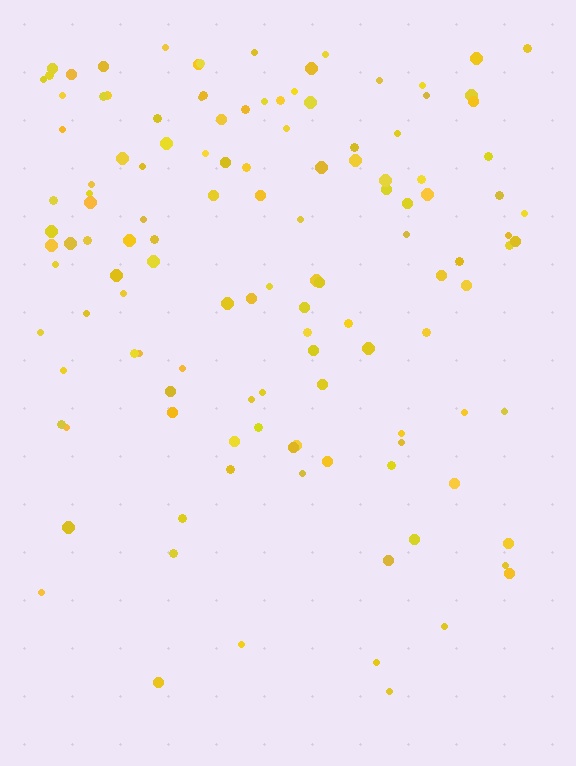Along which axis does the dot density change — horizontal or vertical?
Vertical.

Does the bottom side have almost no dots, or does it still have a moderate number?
Still a moderate number, just noticeably fewer than the top.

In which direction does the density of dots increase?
From bottom to top, with the top side densest.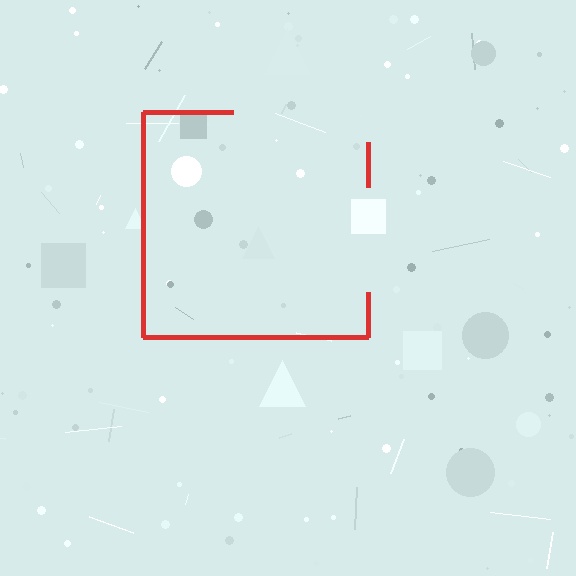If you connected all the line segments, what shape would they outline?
They would outline a square.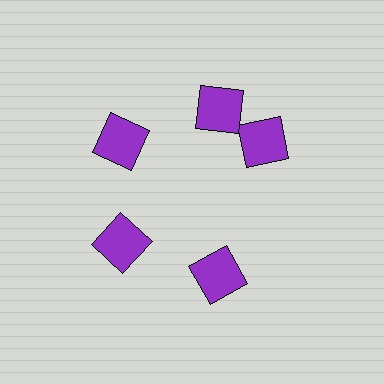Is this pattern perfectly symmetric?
No. The 5 purple squares are arranged in a ring, but one element near the 3 o'clock position is rotated out of alignment along the ring, breaking the 5-fold rotational symmetry.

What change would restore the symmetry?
The symmetry would be restored by rotating it back into even spacing with its neighbors so that all 5 squares sit at equal angles and equal distance from the center.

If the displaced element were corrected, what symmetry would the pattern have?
It would have 5-fold rotational symmetry — the pattern would map onto itself every 72 degrees.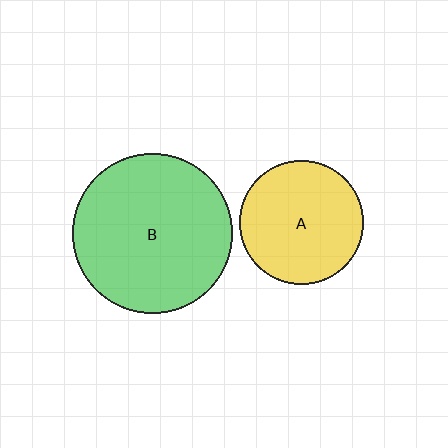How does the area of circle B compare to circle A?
Approximately 1.7 times.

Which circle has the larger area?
Circle B (green).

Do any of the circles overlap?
No, none of the circles overlap.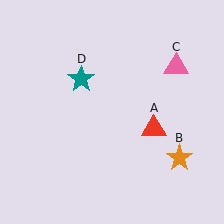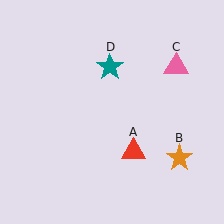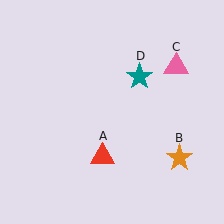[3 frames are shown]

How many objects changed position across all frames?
2 objects changed position: red triangle (object A), teal star (object D).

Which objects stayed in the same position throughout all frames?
Orange star (object B) and pink triangle (object C) remained stationary.